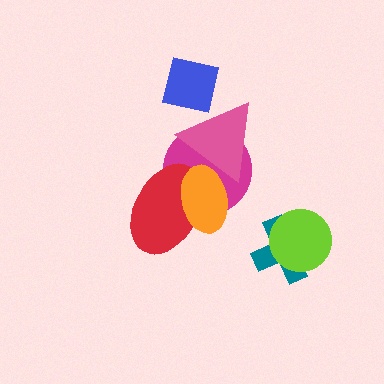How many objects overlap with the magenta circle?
3 objects overlap with the magenta circle.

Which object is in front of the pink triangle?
The orange ellipse is in front of the pink triangle.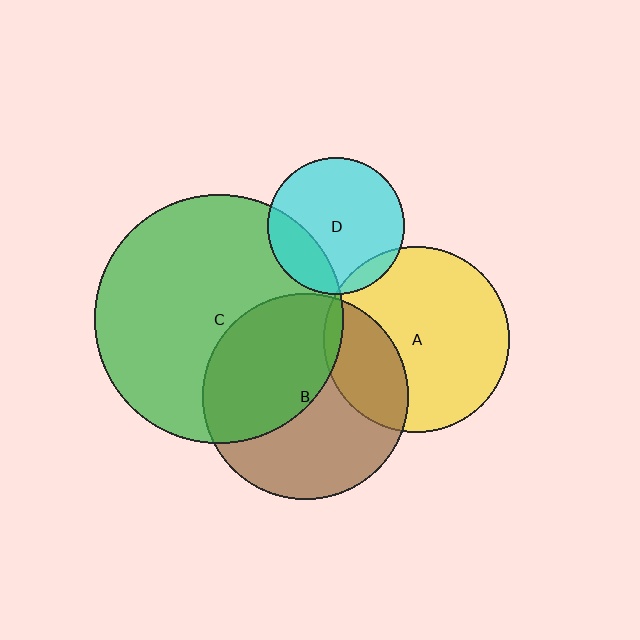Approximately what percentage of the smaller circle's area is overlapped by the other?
Approximately 45%.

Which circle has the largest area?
Circle C (green).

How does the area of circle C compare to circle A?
Approximately 1.8 times.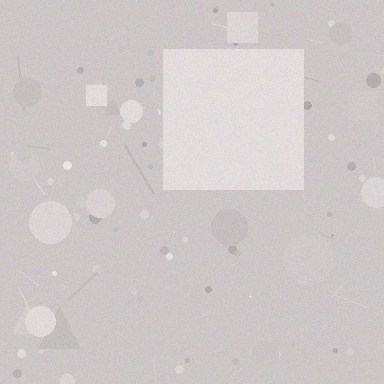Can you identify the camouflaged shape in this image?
The camouflaged shape is a square.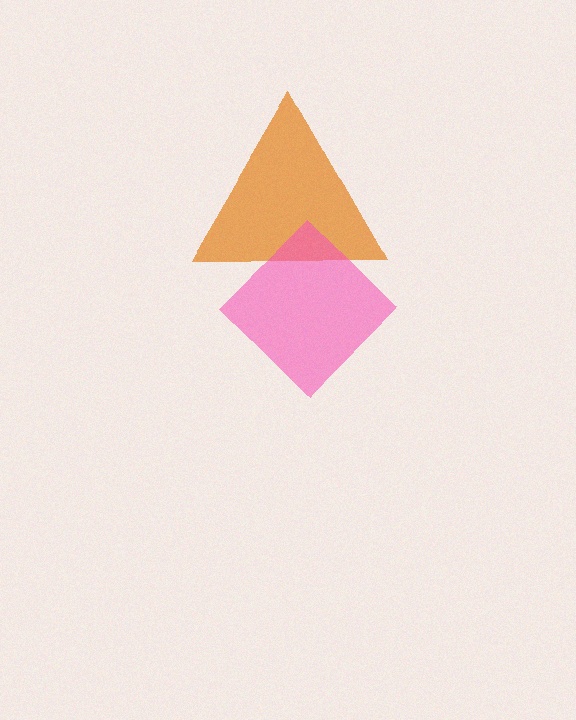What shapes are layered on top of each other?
The layered shapes are: an orange triangle, a pink diamond.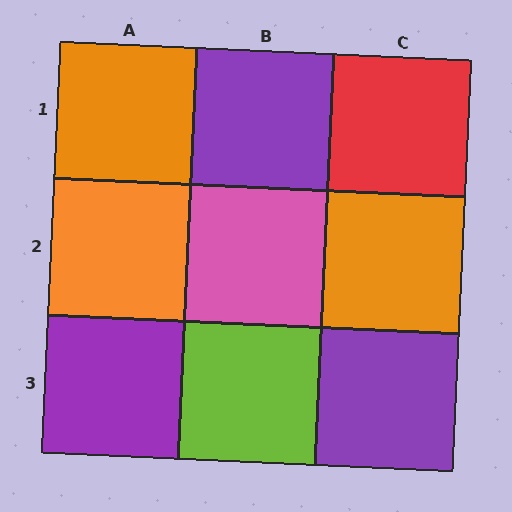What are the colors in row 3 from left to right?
Purple, lime, purple.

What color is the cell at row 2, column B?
Pink.